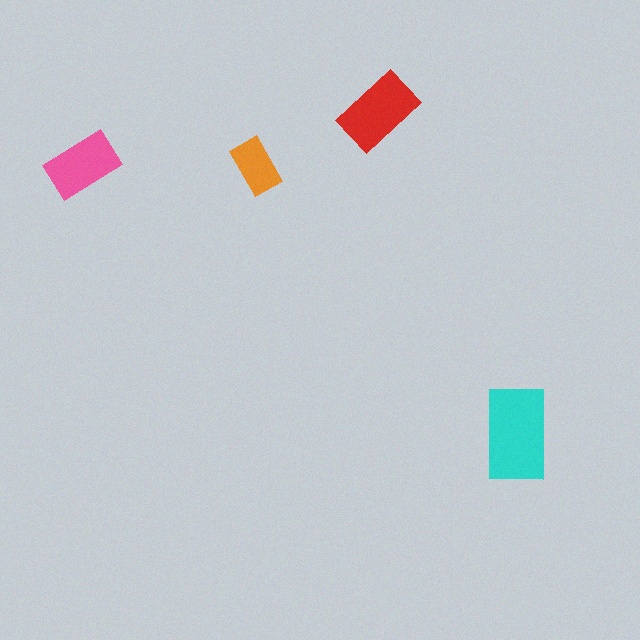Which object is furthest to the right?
The cyan rectangle is rightmost.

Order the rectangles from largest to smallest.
the cyan one, the red one, the pink one, the orange one.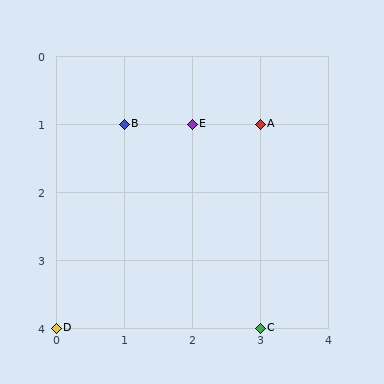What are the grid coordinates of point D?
Point D is at grid coordinates (0, 4).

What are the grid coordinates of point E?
Point E is at grid coordinates (2, 1).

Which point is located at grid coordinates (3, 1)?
Point A is at (3, 1).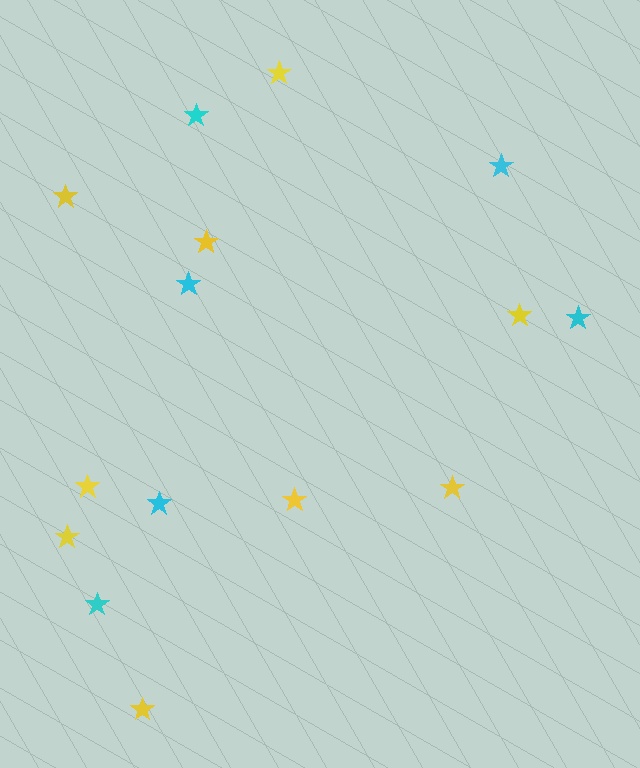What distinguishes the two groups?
There are 2 groups: one group of yellow stars (9) and one group of cyan stars (6).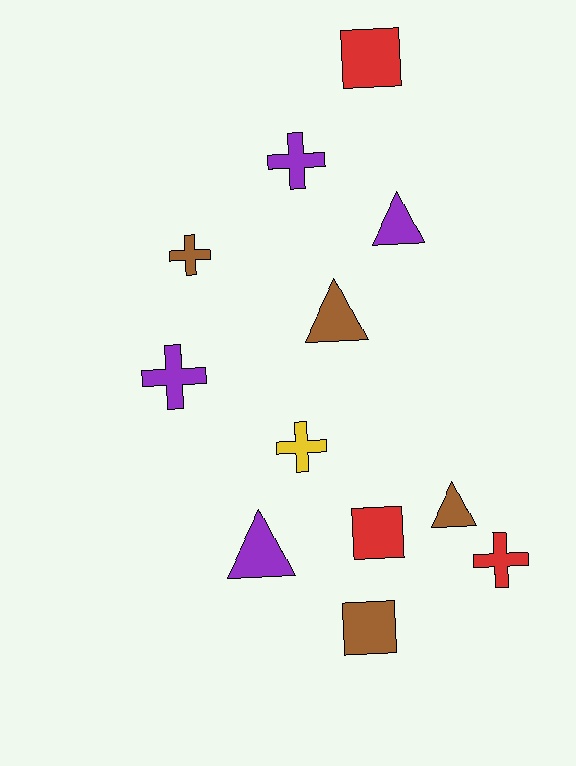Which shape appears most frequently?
Cross, with 5 objects.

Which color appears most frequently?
Purple, with 4 objects.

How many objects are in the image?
There are 12 objects.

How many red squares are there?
There are 2 red squares.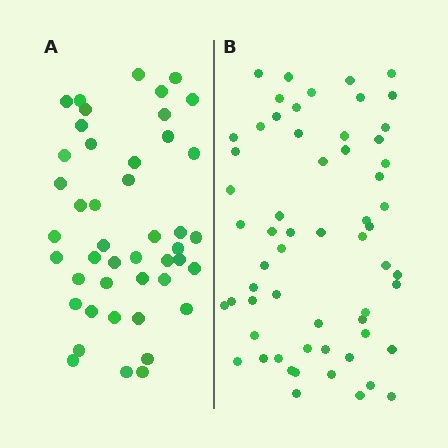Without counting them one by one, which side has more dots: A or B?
Region B (the right region) has more dots.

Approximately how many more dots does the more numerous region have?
Region B has approximately 15 more dots than region A.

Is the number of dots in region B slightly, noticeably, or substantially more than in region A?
Region B has noticeably more, but not dramatically so. The ratio is roughly 1.3 to 1.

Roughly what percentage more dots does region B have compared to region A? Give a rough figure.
About 35% more.